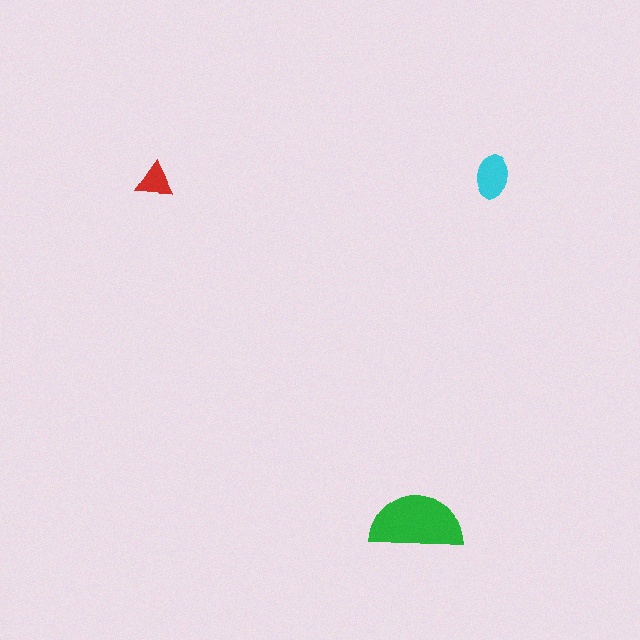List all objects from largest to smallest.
The green semicircle, the cyan ellipse, the red triangle.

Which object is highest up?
The cyan ellipse is topmost.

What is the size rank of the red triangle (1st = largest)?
3rd.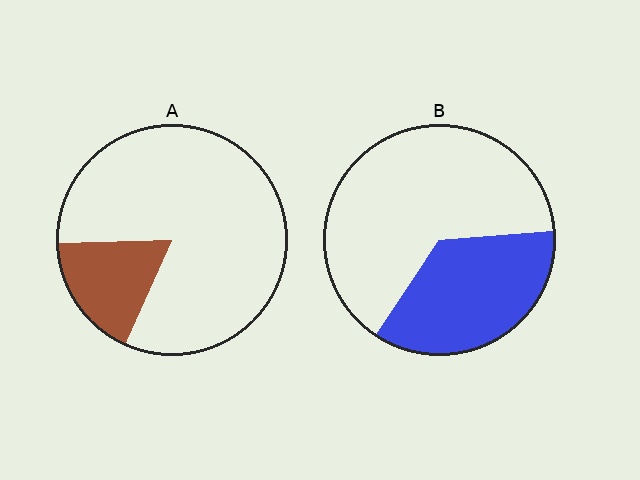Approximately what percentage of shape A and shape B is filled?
A is approximately 20% and B is approximately 35%.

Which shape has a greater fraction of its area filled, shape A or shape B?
Shape B.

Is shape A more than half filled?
No.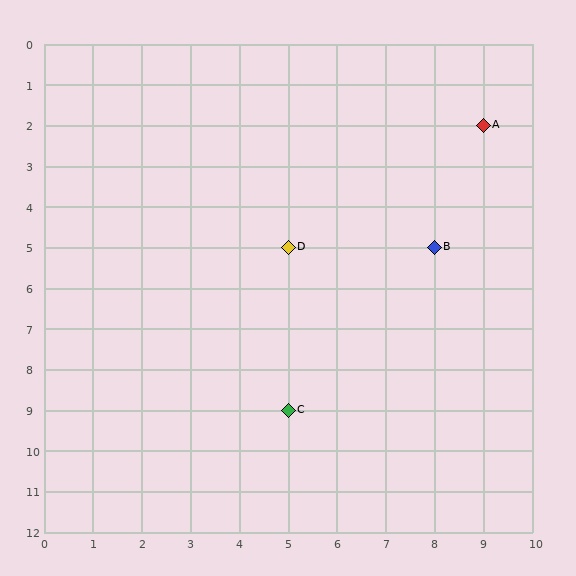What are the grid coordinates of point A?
Point A is at grid coordinates (9, 2).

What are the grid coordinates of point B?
Point B is at grid coordinates (8, 5).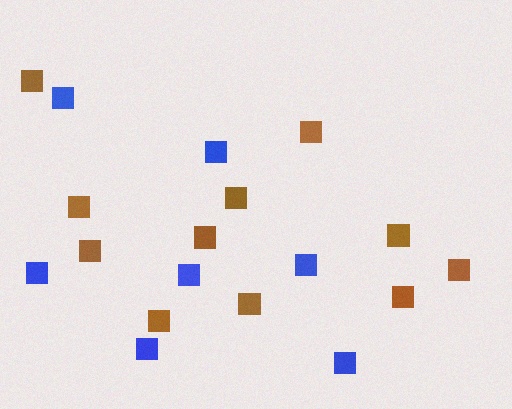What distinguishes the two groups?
There are 2 groups: one group of brown squares (11) and one group of blue squares (7).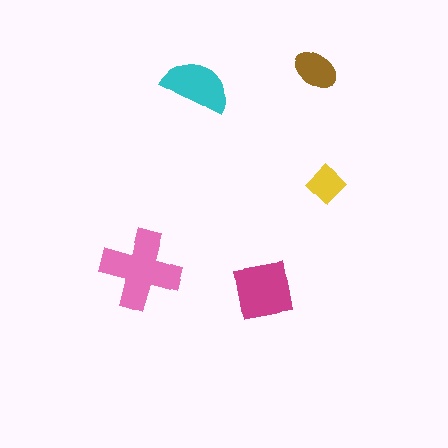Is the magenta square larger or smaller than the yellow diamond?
Larger.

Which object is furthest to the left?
The pink cross is leftmost.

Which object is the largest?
The pink cross.